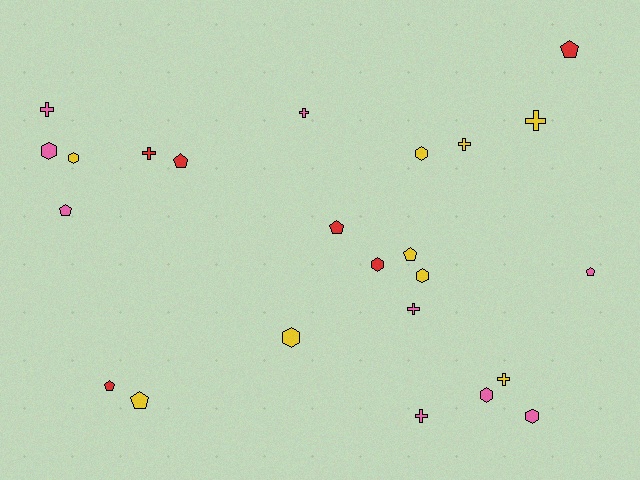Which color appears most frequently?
Yellow, with 9 objects.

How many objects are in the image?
There are 24 objects.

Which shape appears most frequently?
Pentagon, with 8 objects.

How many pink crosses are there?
There are 4 pink crosses.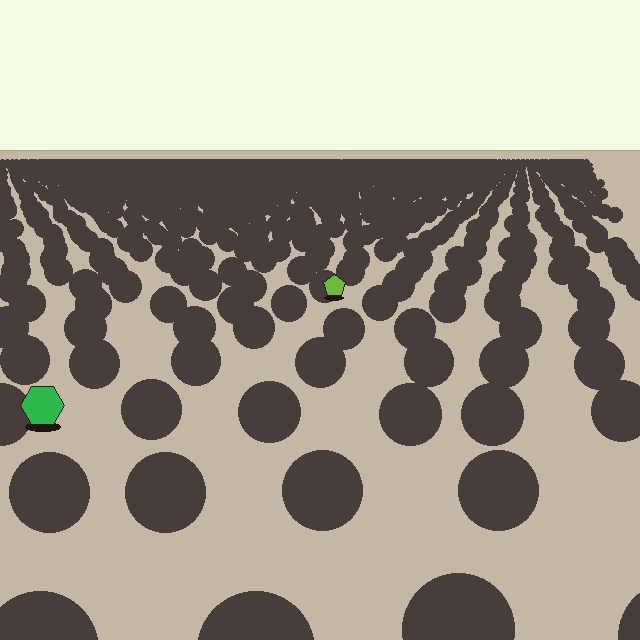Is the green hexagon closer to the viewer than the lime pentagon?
Yes. The green hexagon is closer — you can tell from the texture gradient: the ground texture is coarser near it.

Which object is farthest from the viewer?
The lime pentagon is farthest from the viewer. It appears smaller and the ground texture around it is denser.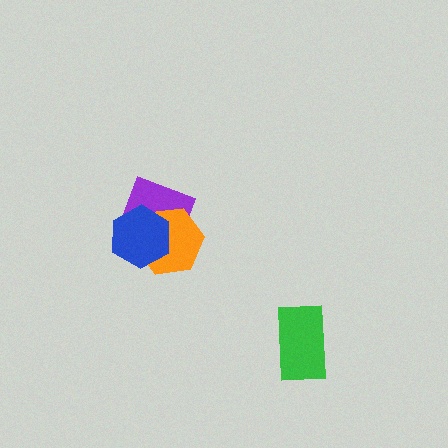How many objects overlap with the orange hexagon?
2 objects overlap with the orange hexagon.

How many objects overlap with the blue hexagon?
2 objects overlap with the blue hexagon.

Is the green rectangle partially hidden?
No, no other shape covers it.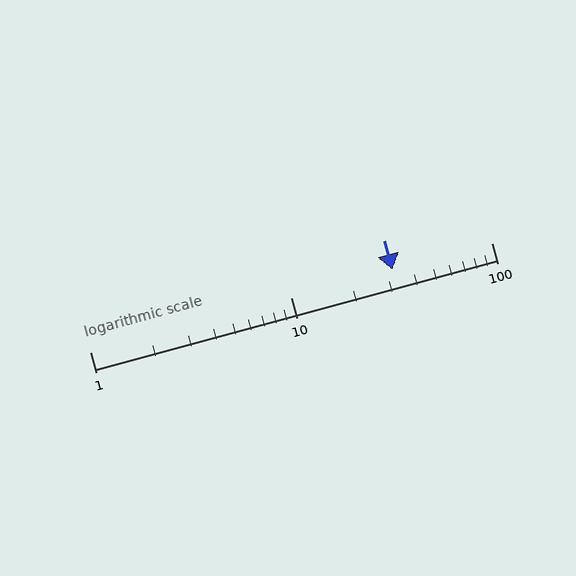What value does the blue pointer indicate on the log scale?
The pointer indicates approximately 32.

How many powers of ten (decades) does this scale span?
The scale spans 2 decades, from 1 to 100.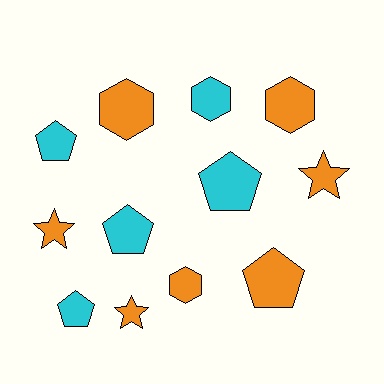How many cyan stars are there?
There are no cyan stars.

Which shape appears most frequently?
Pentagon, with 5 objects.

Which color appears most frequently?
Orange, with 7 objects.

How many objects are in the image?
There are 12 objects.